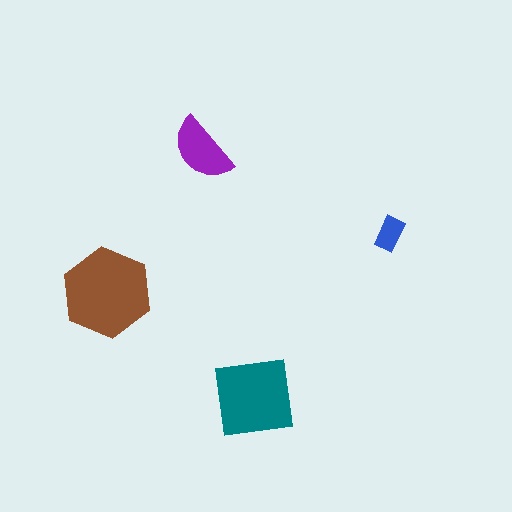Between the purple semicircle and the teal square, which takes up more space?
The teal square.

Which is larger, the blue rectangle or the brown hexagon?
The brown hexagon.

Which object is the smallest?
The blue rectangle.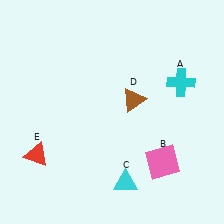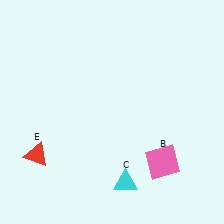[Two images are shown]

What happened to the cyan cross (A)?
The cyan cross (A) was removed in Image 2. It was in the top-right area of Image 1.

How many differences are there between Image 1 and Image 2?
There are 2 differences between the two images.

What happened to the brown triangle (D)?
The brown triangle (D) was removed in Image 2. It was in the top-right area of Image 1.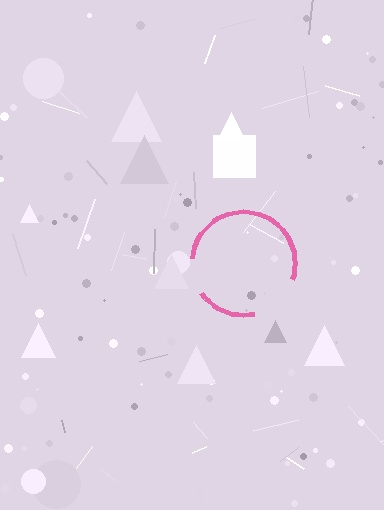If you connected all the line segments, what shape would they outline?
They would outline a circle.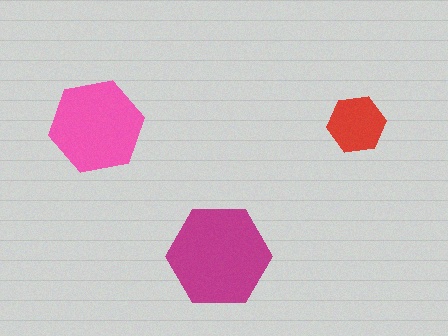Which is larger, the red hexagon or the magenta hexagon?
The magenta one.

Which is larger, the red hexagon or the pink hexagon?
The pink one.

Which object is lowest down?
The magenta hexagon is bottommost.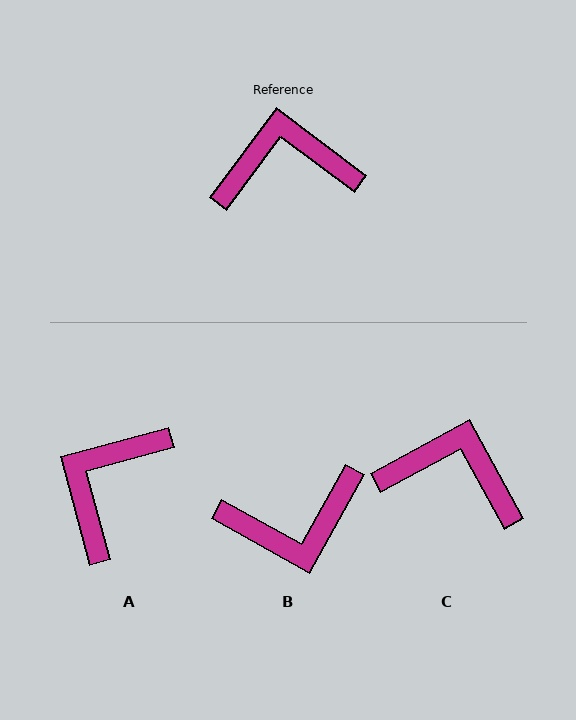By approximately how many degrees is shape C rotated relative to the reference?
Approximately 25 degrees clockwise.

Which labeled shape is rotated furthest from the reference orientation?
B, about 172 degrees away.